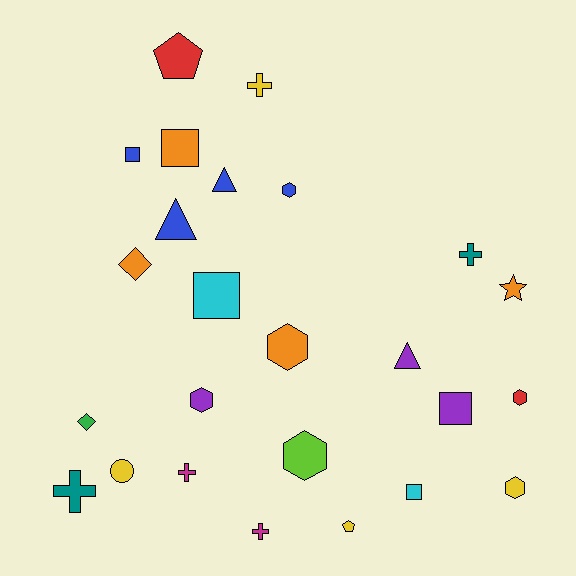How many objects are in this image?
There are 25 objects.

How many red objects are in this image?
There are 2 red objects.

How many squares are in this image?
There are 5 squares.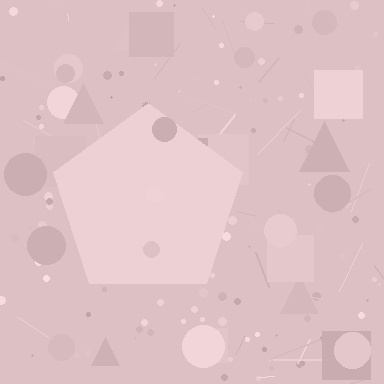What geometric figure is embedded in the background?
A pentagon is embedded in the background.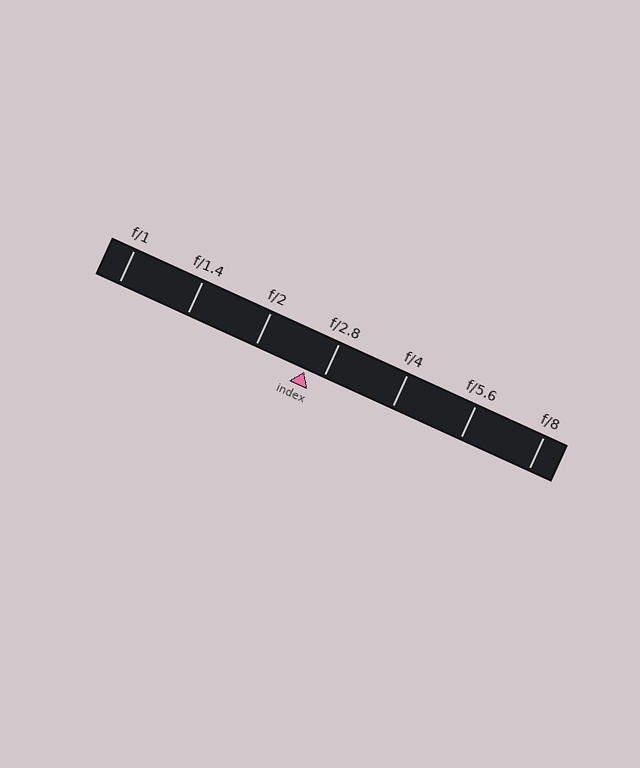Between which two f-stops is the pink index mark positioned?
The index mark is between f/2 and f/2.8.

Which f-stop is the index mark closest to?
The index mark is closest to f/2.8.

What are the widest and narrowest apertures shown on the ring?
The widest aperture shown is f/1 and the narrowest is f/8.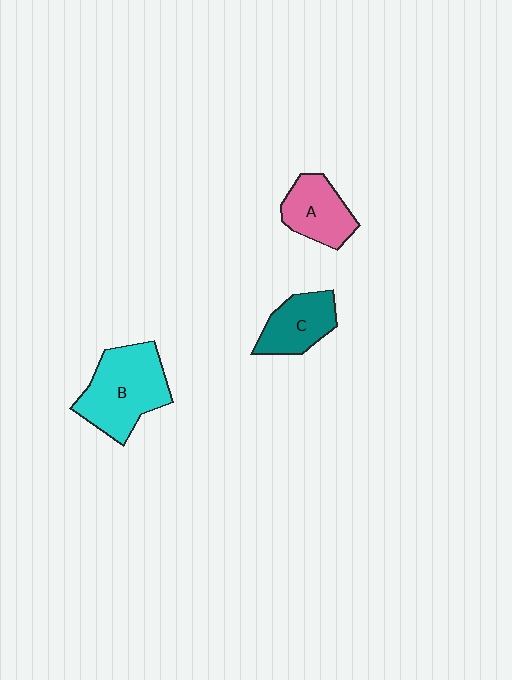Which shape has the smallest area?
Shape C (teal).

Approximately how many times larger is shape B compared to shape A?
Approximately 1.6 times.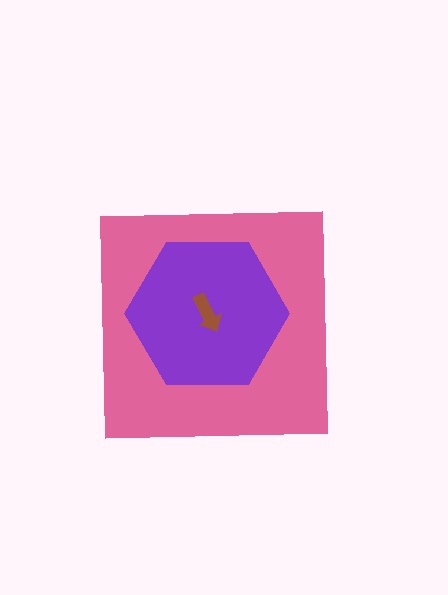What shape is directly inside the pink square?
The purple hexagon.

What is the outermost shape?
The pink square.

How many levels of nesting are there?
3.